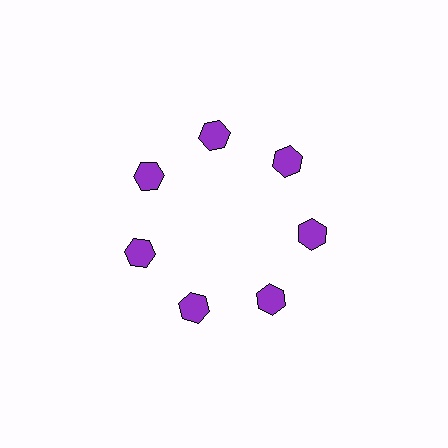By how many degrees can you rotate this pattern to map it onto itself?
The pattern maps onto itself every 51 degrees of rotation.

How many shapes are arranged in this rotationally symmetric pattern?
There are 7 shapes, arranged in 7 groups of 1.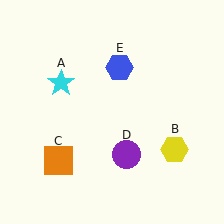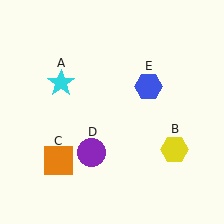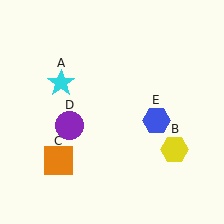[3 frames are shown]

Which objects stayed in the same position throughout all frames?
Cyan star (object A) and yellow hexagon (object B) and orange square (object C) remained stationary.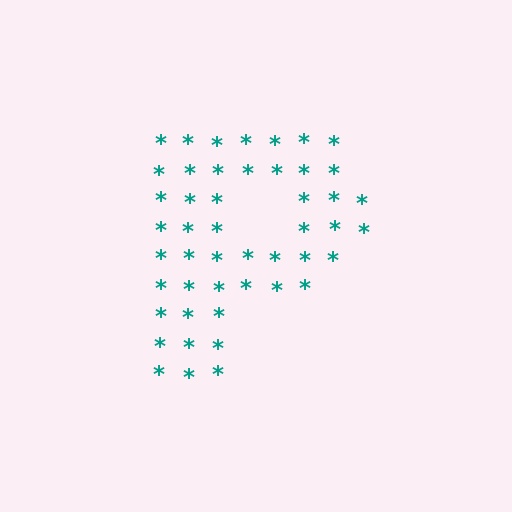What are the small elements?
The small elements are asterisks.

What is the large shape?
The large shape is the letter P.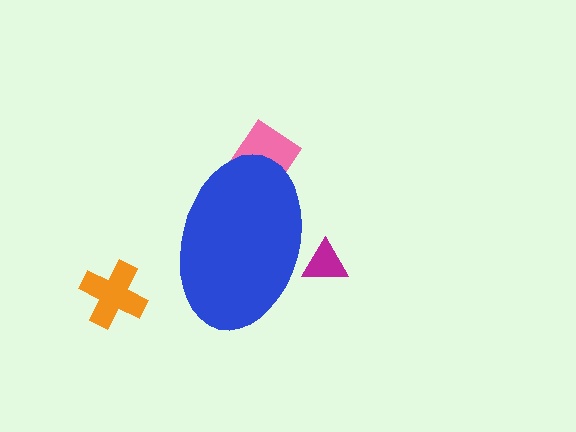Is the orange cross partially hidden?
No, the orange cross is fully visible.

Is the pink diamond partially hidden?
Yes, the pink diamond is partially hidden behind the blue ellipse.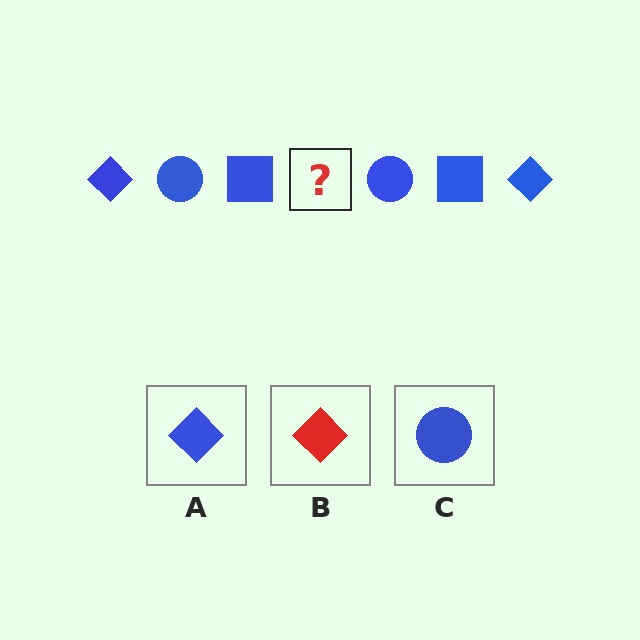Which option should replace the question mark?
Option A.